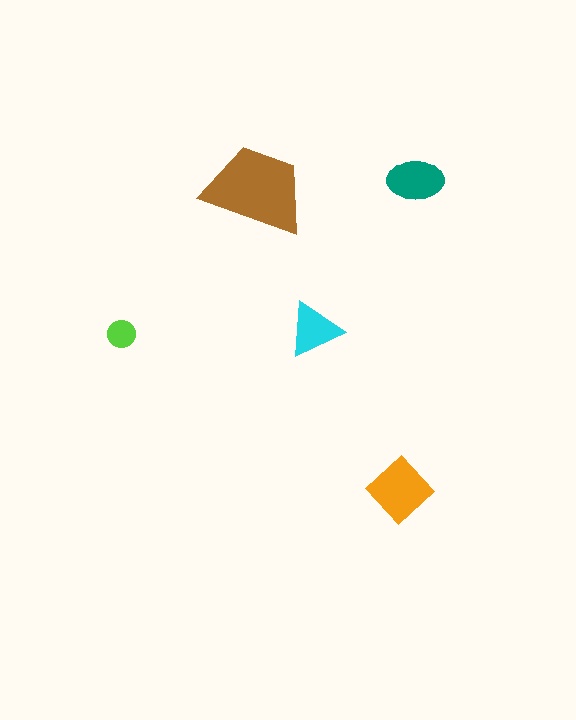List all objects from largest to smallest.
The brown trapezoid, the orange diamond, the teal ellipse, the cyan triangle, the lime circle.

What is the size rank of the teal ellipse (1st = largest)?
3rd.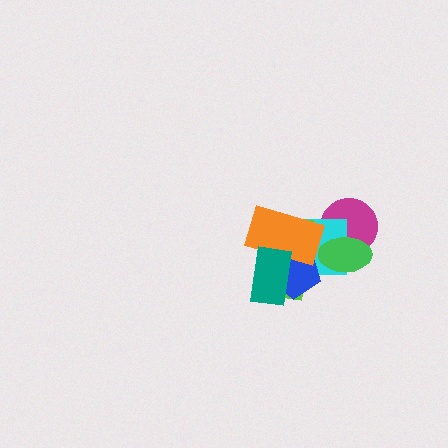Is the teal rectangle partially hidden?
No, no other shape covers it.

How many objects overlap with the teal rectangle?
4 objects overlap with the teal rectangle.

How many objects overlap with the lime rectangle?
4 objects overlap with the lime rectangle.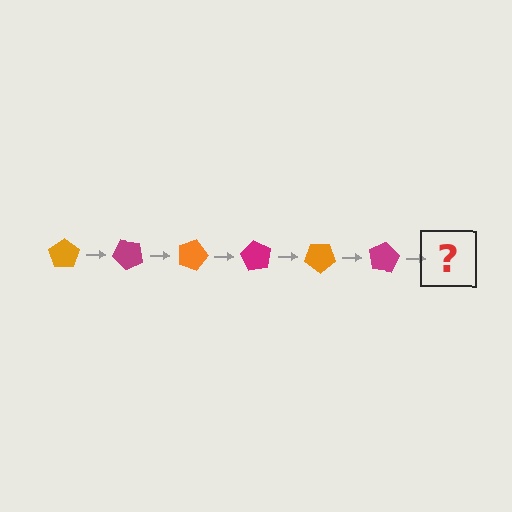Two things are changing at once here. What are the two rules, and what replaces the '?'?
The two rules are that it rotates 45 degrees each step and the color cycles through orange and magenta. The '?' should be an orange pentagon, rotated 270 degrees from the start.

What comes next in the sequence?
The next element should be an orange pentagon, rotated 270 degrees from the start.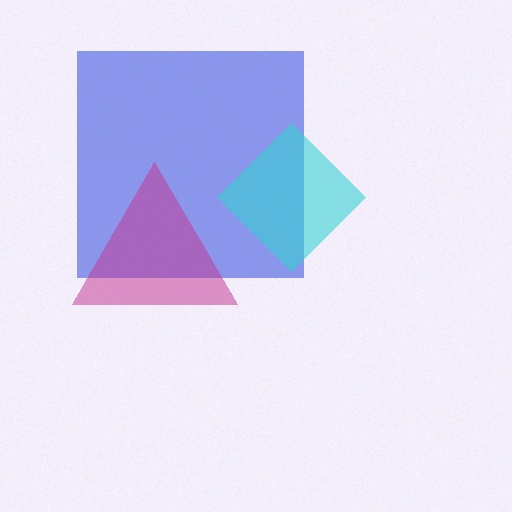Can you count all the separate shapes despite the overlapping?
Yes, there are 3 separate shapes.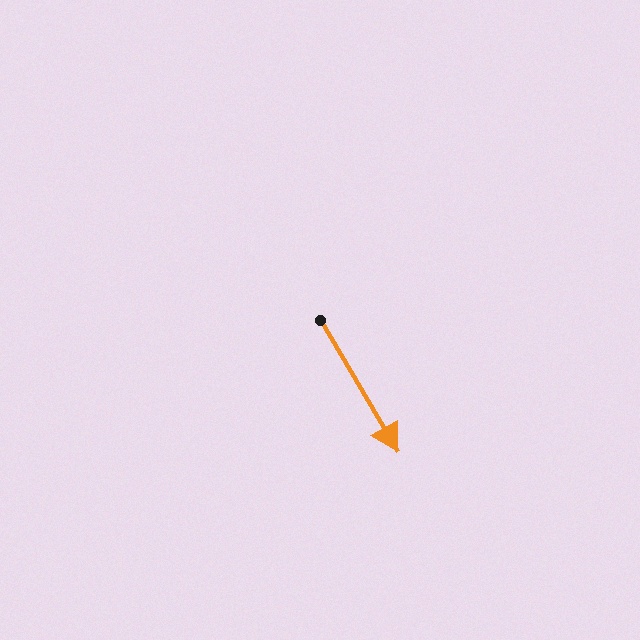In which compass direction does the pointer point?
Southeast.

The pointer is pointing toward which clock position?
Roughly 5 o'clock.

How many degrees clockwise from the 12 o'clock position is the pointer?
Approximately 149 degrees.